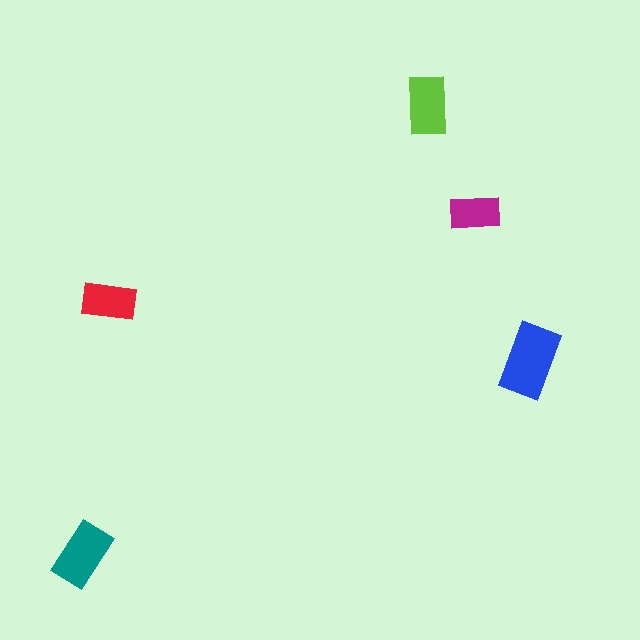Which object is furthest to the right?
The blue rectangle is rightmost.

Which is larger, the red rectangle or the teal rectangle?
The teal one.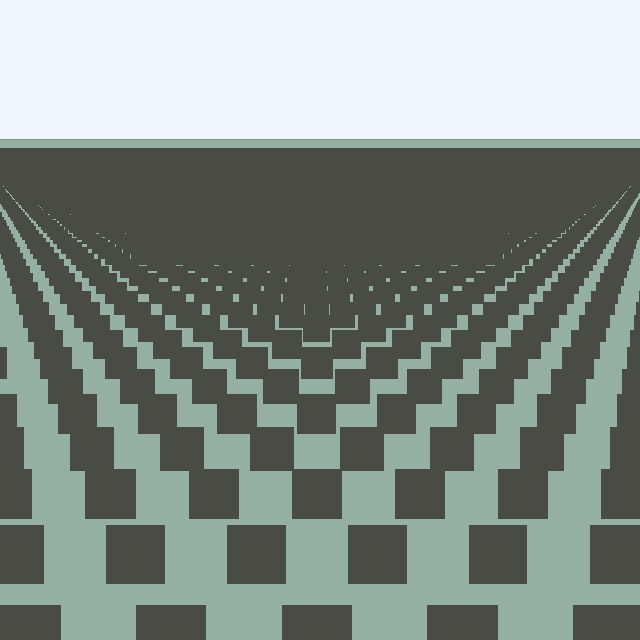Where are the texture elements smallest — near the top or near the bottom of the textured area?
Near the top.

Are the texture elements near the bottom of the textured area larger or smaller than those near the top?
Larger. Near the bottom, elements are closer to the viewer and appear at a bigger on-screen size.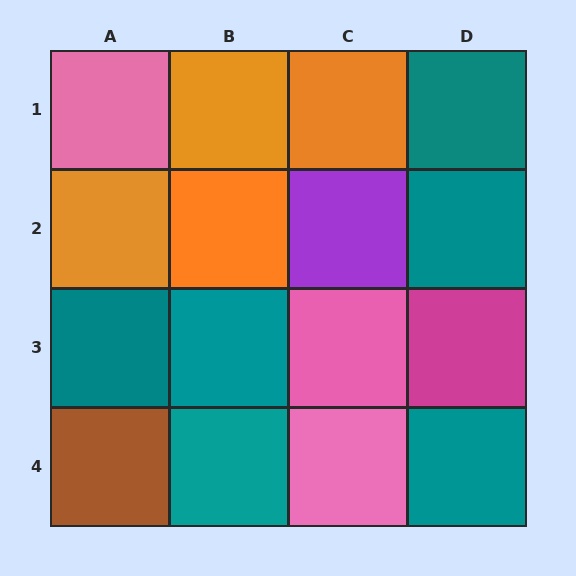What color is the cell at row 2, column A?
Orange.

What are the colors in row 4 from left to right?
Brown, teal, pink, teal.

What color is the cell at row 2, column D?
Teal.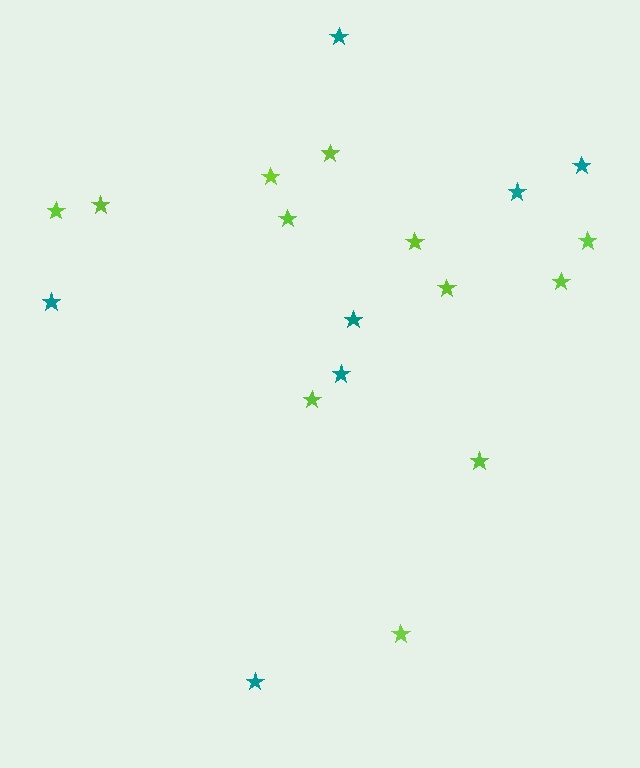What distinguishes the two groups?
There are 2 groups: one group of lime stars (12) and one group of teal stars (7).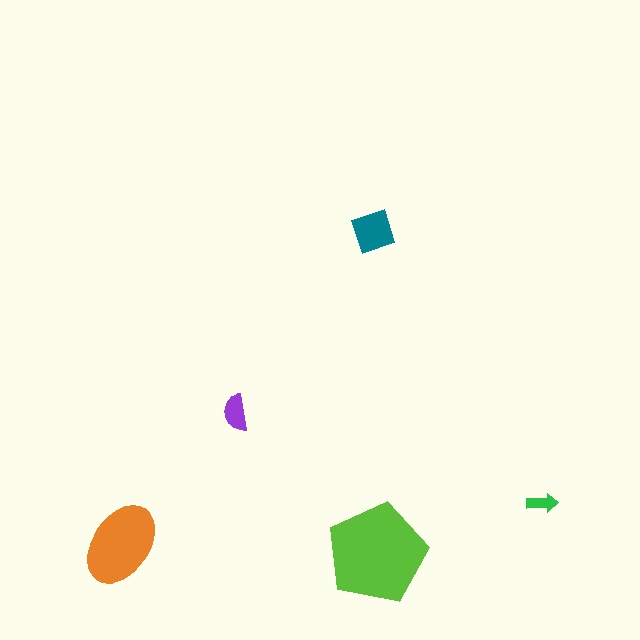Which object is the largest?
The lime pentagon.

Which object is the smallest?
The green arrow.